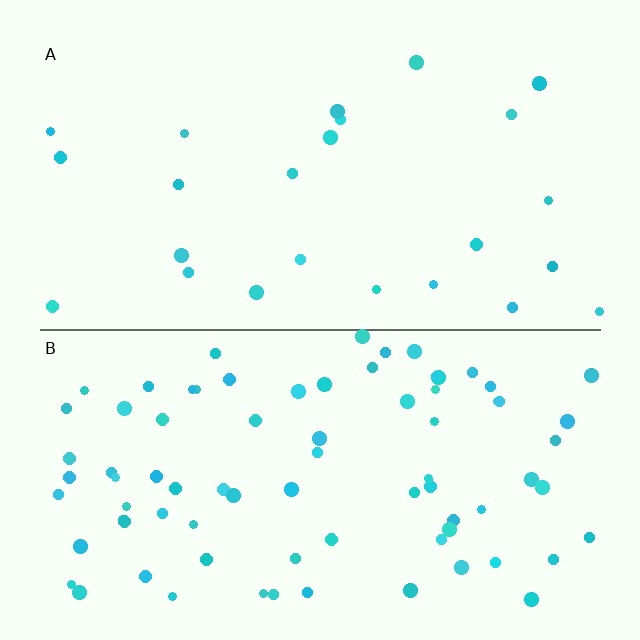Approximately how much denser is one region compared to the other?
Approximately 3.3× — region B over region A.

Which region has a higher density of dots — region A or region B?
B (the bottom).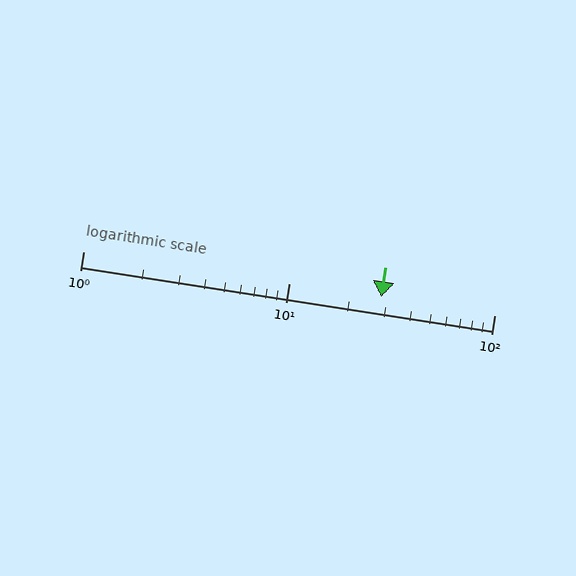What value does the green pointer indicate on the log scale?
The pointer indicates approximately 28.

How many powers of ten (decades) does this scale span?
The scale spans 2 decades, from 1 to 100.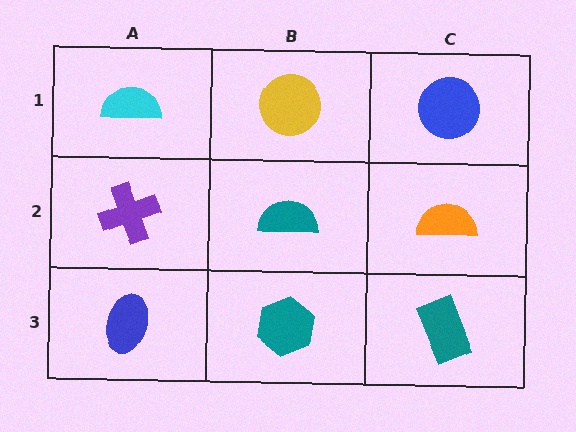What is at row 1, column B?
A yellow circle.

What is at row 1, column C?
A blue circle.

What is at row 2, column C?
An orange semicircle.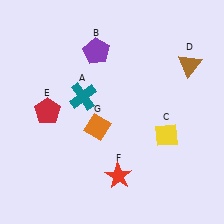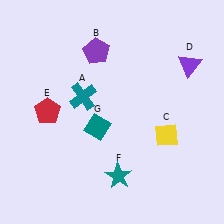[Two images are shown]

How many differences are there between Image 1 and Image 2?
There are 3 differences between the two images.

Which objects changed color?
D changed from brown to purple. F changed from red to teal. G changed from orange to teal.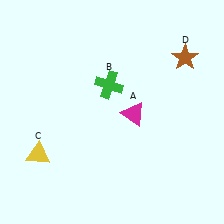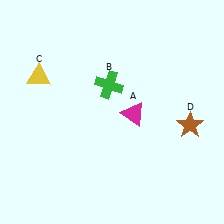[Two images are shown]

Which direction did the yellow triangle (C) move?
The yellow triangle (C) moved up.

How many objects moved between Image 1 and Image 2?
2 objects moved between the two images.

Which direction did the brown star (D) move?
The brown star (D) moved down.